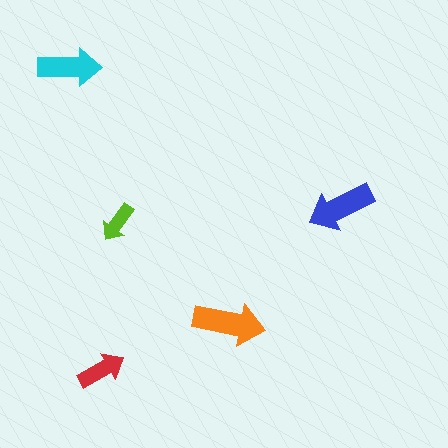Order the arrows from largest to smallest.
the orange one, the blue one, the cyan one, the red one, the lime one.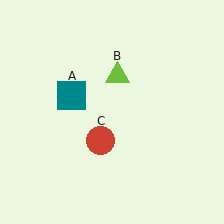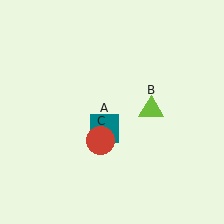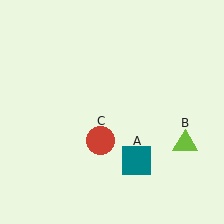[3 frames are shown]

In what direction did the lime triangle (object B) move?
The lime triangle (object B) moved down and to the right.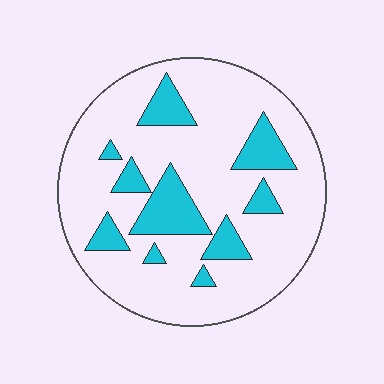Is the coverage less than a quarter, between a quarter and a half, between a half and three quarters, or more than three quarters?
Less than a quarter.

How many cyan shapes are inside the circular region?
10.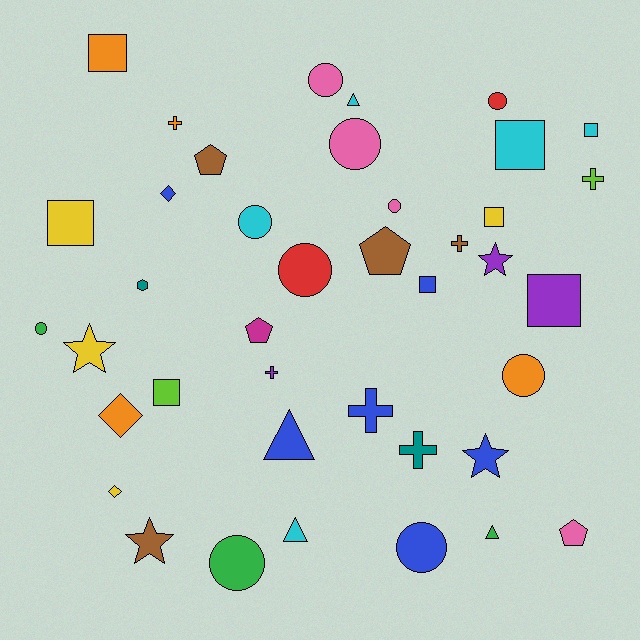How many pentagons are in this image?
There are 4 pentagons.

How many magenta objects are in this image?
There is 1 magenta object.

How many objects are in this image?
There are 40 objects.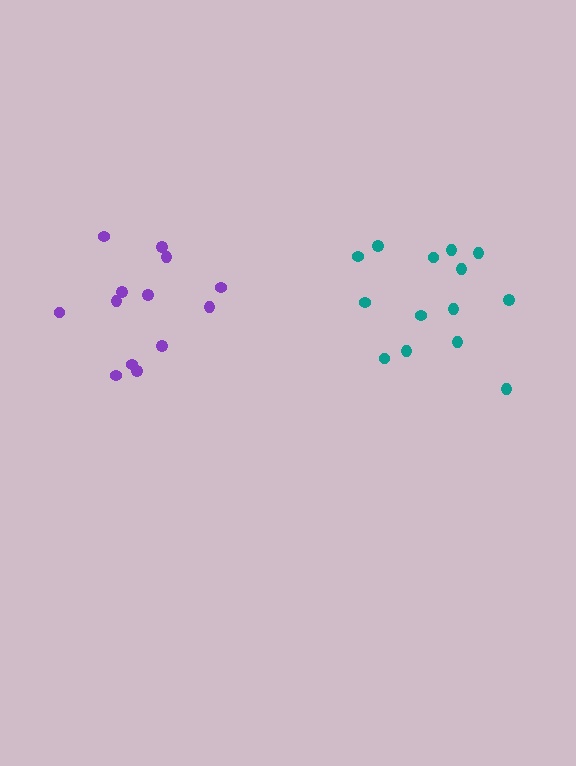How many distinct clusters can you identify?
There are 2 distinct clusters.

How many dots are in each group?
Group 1: 13 dots, Group 2: 14 dots (27 total).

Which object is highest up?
The purple cluster is topmost.